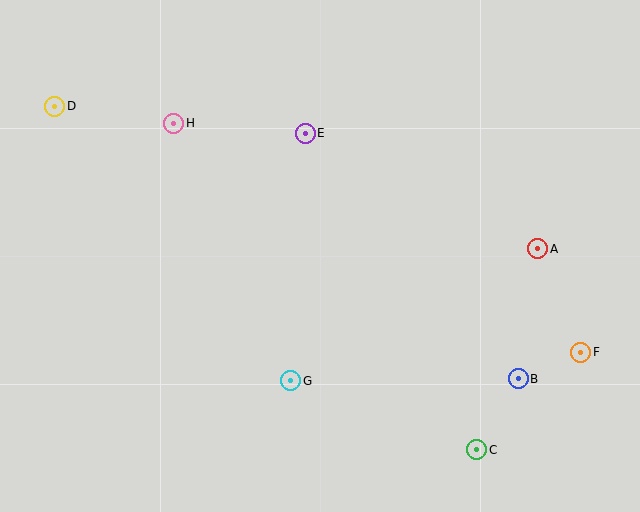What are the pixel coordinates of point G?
Point G is at (291, 381).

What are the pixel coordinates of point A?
Point A is at (538, 249).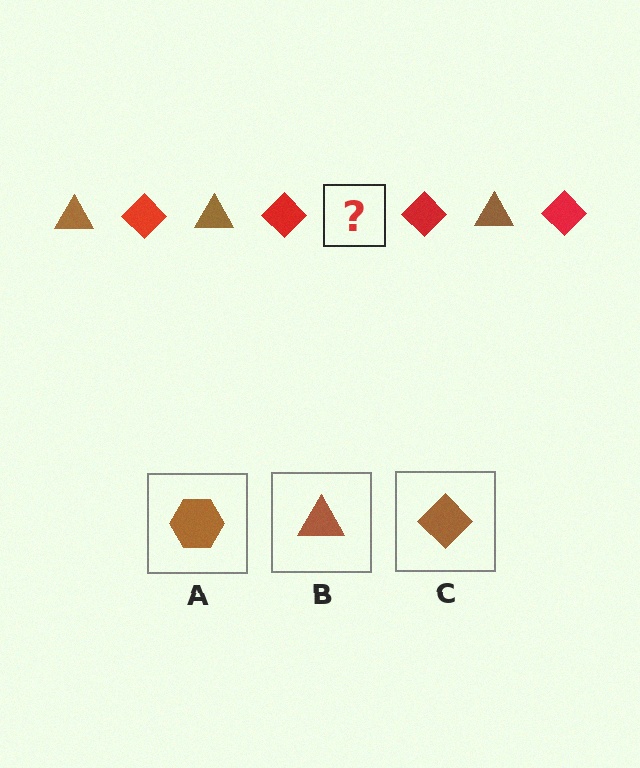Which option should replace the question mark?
Option B.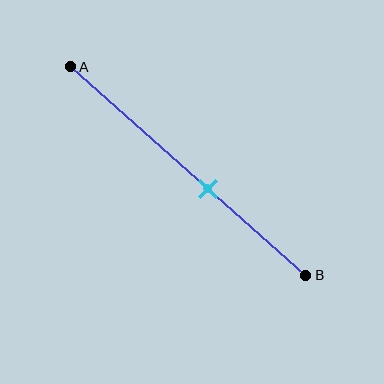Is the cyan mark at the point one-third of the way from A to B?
No, the mark is at about 60% from A, not at the 33% one-third point.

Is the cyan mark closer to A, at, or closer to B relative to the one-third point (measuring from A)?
The cyan mark is closer to point B than the one-third point of segment AB.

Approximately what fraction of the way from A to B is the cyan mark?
The cyan mark is approximately 60% of the way from A to B.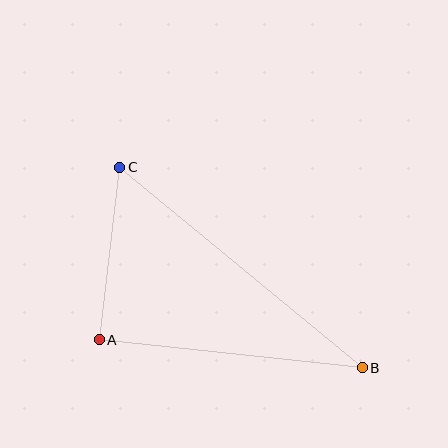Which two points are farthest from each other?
Points B and C are farthest from each other.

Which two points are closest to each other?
Points A and C are closest to each other.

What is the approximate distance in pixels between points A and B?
The distance between A and B is approximately 264 pixels.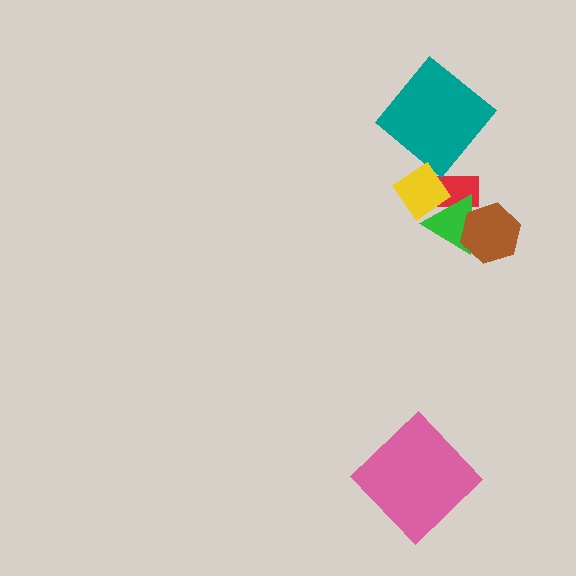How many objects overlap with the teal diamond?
0 objects overlap with the teal diamond.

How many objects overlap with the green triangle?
3 objects overlap with the green triangle.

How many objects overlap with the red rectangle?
2 objects overlap with the red rectangle.